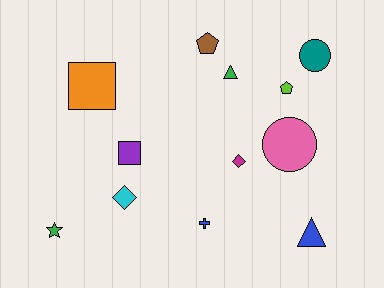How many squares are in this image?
There are 2 squares.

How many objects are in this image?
There are 12 objects.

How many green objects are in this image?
There are 2 green objects.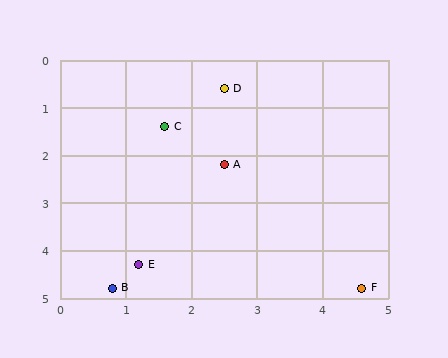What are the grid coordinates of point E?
Point E is at approximately (1.2, 4.3).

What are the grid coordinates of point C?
Point C is at approximately (1.6, 1.4).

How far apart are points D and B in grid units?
Points D and B are about 4.5 grid units apart.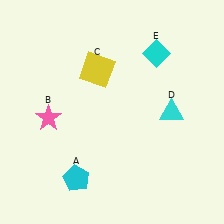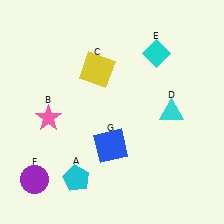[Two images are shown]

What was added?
A purple circle (F), a blue square (G) were added in Image 2.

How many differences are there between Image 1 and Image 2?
There are 2 differences between the two images.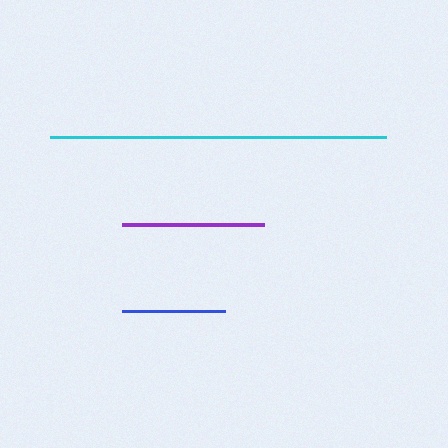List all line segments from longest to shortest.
From longest to shortest: cyan, purple, blue.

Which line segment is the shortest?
The blue line is the shortest at approximately 103 pixels.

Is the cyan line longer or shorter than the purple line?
The cyan line is longer than the purple line.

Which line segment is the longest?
The cyan line is the longest at approximately 335 pixels.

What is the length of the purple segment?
The purple segment is approximately 141 pixels long.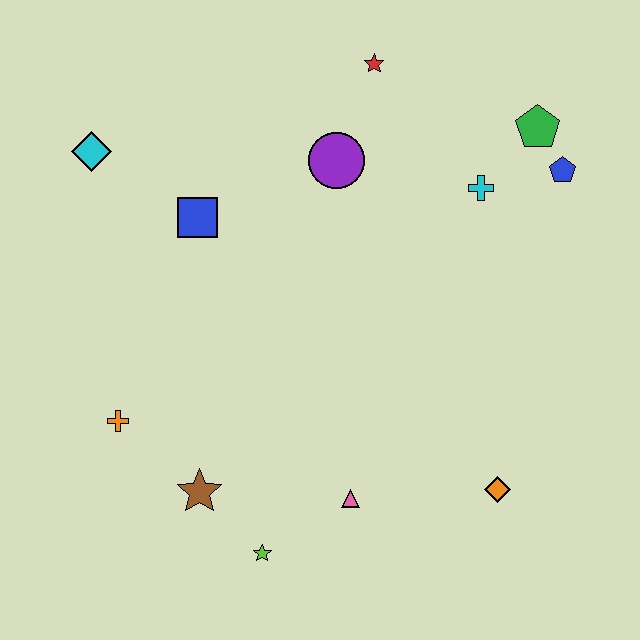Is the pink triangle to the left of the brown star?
No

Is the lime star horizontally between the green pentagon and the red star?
No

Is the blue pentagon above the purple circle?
No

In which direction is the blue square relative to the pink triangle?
The blue square is above the pink triangle.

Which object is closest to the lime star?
The brown star is closest to the lime star.